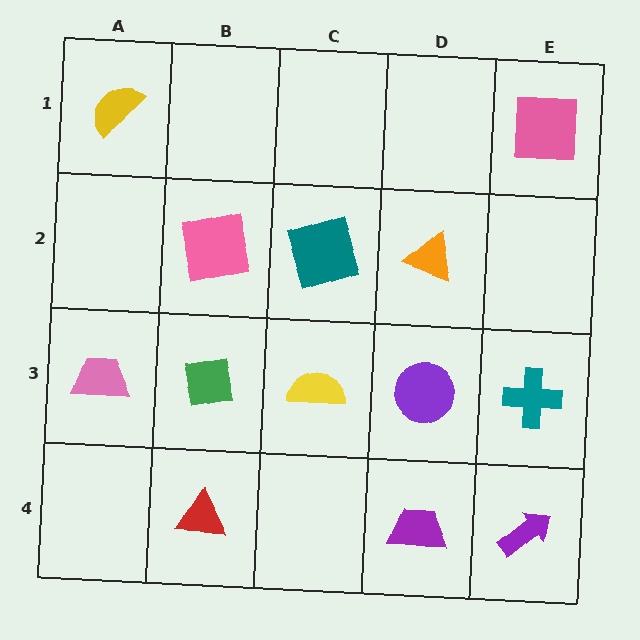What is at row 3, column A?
A pink trapezoid.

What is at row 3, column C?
A yellow semicircle.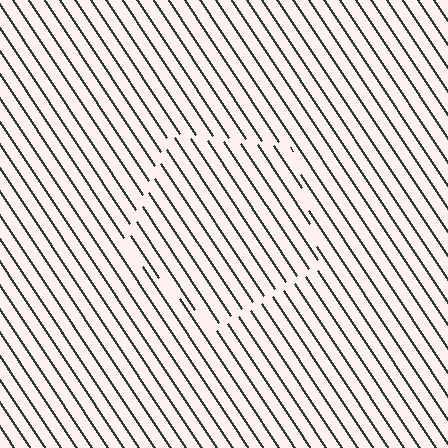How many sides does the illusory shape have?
5 sides — the line-ends trace a pentagon.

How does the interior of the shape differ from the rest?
The interior of the shape contains the same grating, shifted by half a period — the contour is defined by the phase discontinuity where line-ends from the inner and outer gratings abut.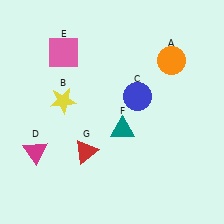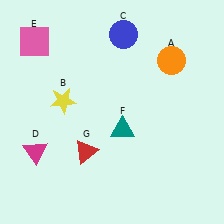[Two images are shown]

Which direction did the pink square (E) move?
The pink square (E) moved left.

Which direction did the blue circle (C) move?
The blue circle (C) moved up.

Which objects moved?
The objects that moved are: the blue circle (C), the pink square (E).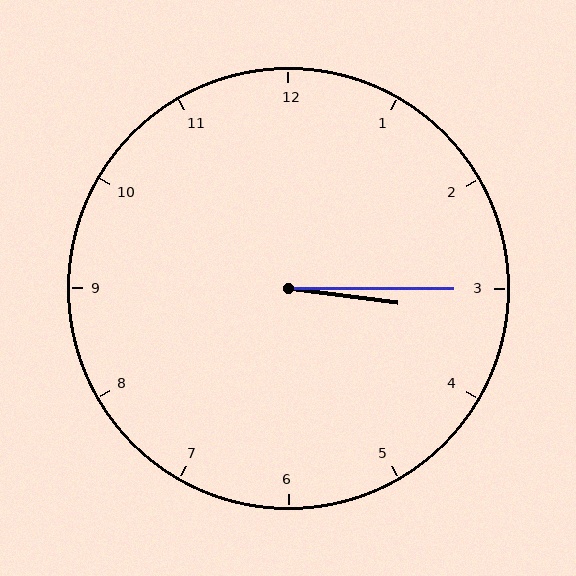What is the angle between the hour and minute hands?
Approximately 8 degrees.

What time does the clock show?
3:15.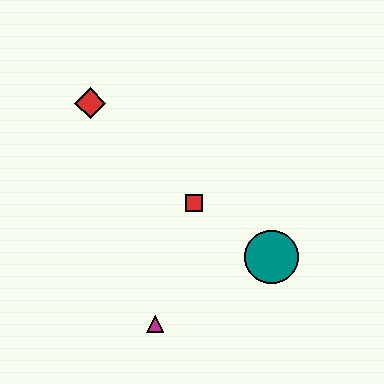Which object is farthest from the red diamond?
The teal circle is farthest from the red diamond.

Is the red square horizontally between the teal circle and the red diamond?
Yes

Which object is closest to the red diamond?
The red square is closest to the red diamond.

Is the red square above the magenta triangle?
Yes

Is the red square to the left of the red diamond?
No